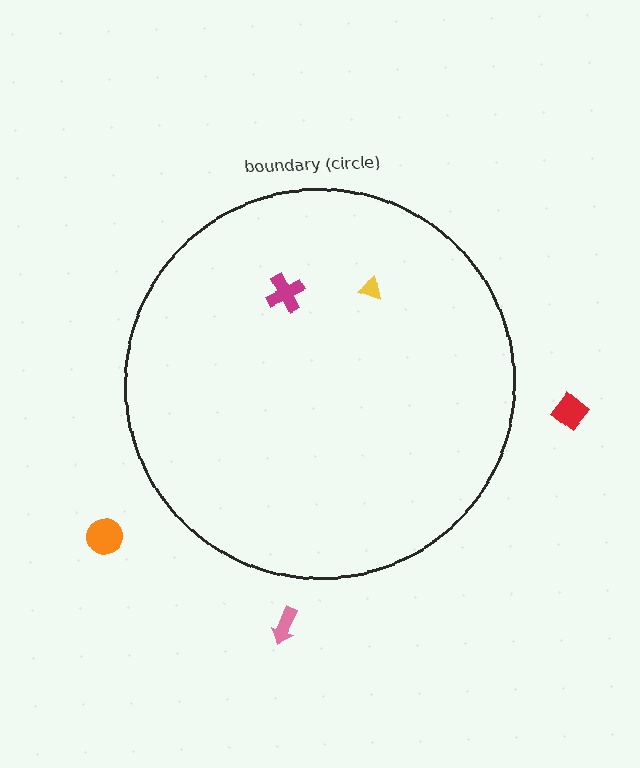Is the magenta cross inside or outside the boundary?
Inside.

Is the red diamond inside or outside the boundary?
Outside.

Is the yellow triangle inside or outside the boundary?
Inside.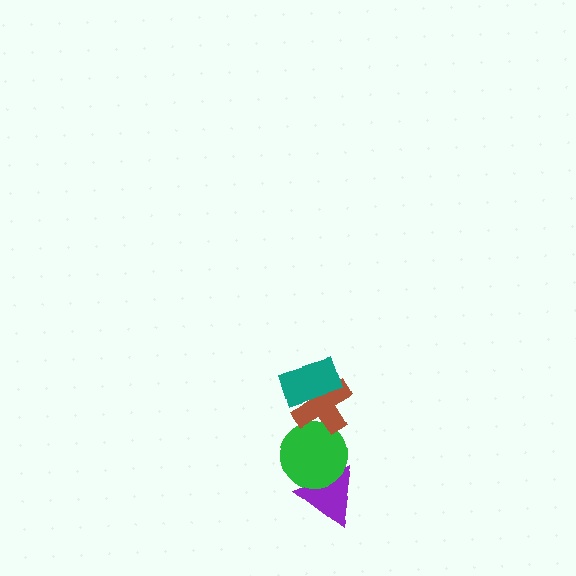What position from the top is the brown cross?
The brown cross is 2nd from the top.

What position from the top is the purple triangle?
The purple triangle is 4th from the top.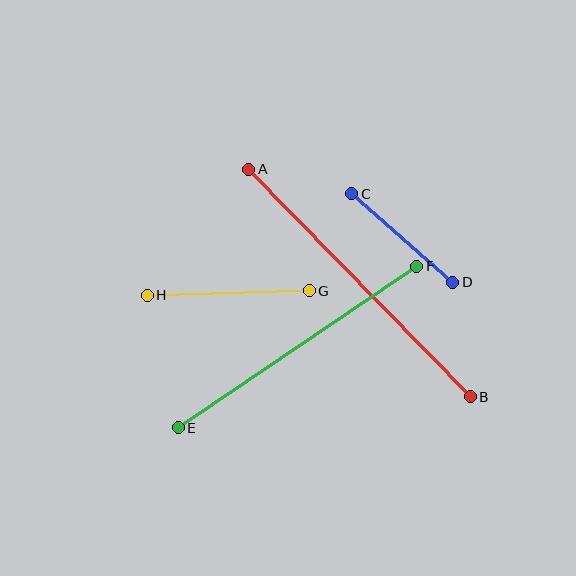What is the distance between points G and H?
The distance is approximately 162 pixels.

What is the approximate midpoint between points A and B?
The midpoint is at approximately (359, 283) pixels.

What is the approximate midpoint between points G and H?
The midpoint is at approximately (228, 293) pixels.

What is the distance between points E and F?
The distance is approximately 288 pixels.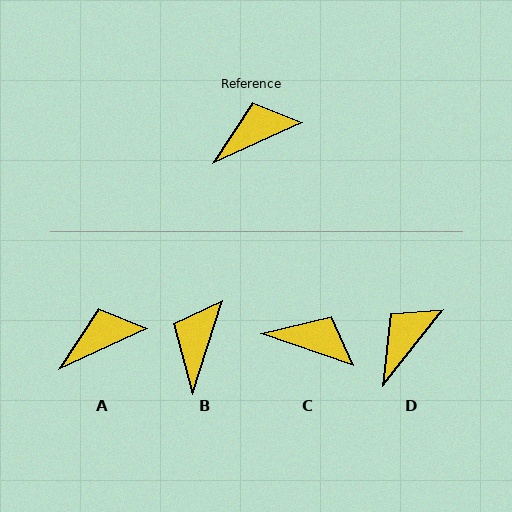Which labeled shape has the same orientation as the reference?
A.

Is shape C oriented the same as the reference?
No, it is off by about 43 degrees.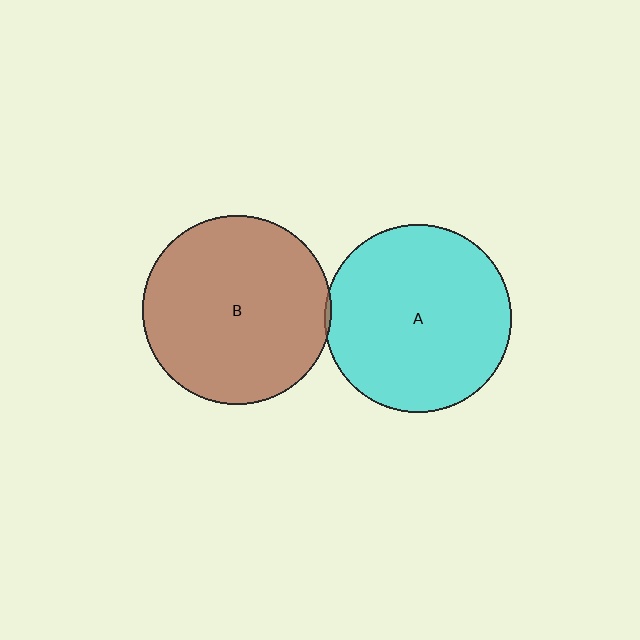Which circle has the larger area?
Circle B (brown).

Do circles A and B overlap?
Yes.